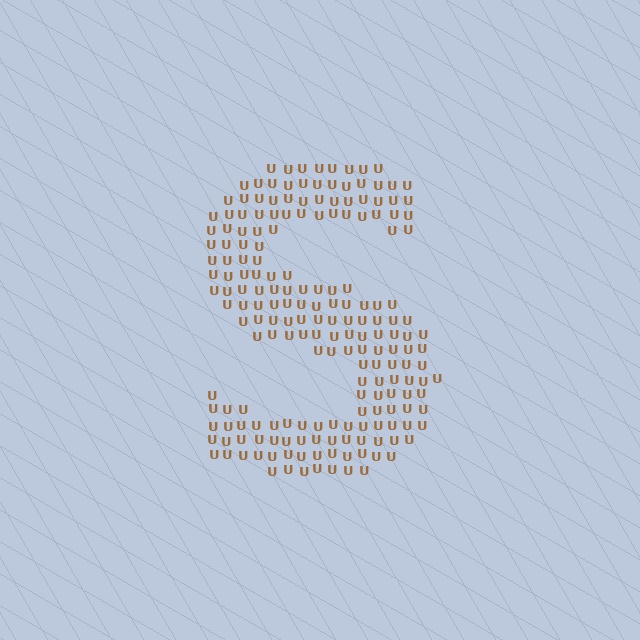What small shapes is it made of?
It is made of small letter U's.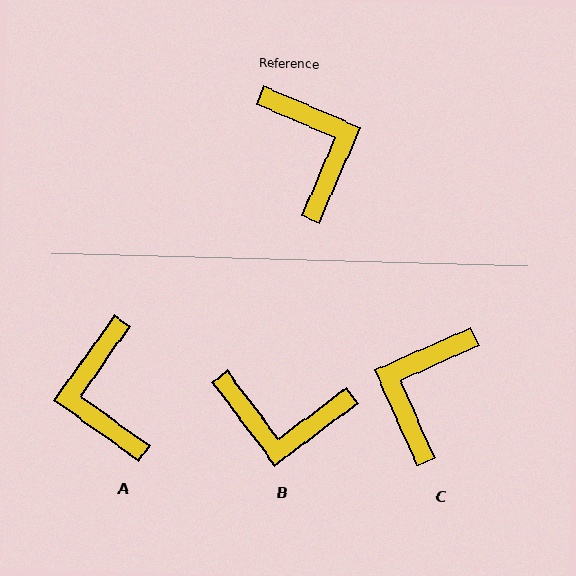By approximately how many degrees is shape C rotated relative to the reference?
Approximately 137 degrees counter-clockwise.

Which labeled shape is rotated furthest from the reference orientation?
A, about 167 degrees away.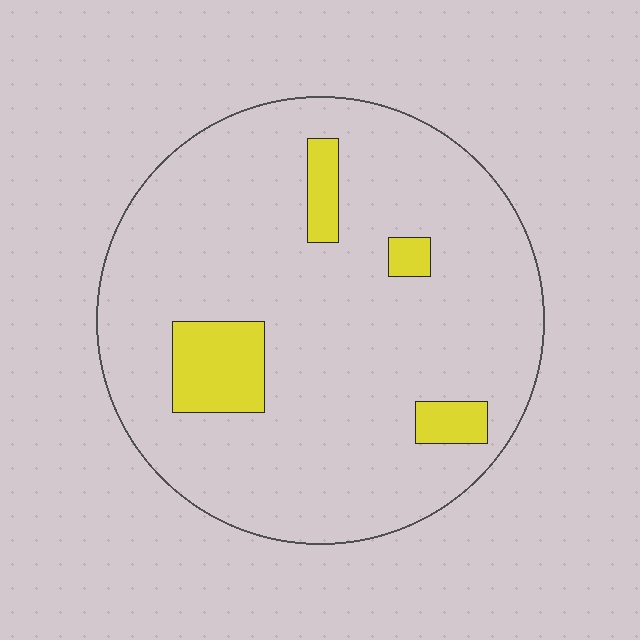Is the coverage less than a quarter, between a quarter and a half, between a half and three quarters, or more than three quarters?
Less than a quarter.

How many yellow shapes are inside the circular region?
4.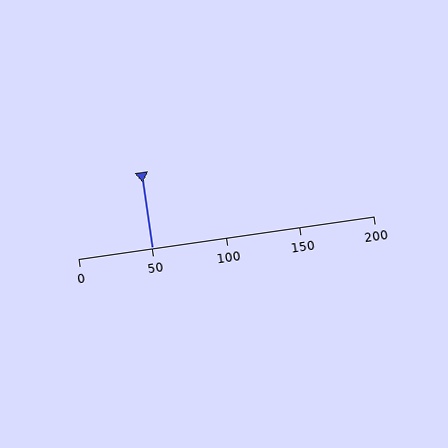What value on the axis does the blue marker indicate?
The marker indicates approximately 50.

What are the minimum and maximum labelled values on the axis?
The axis runs from 0 to 200.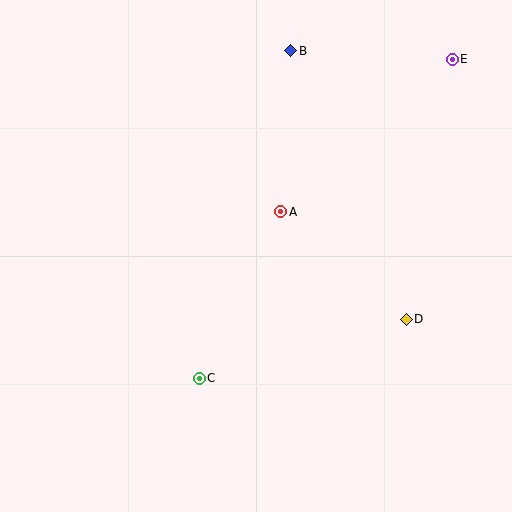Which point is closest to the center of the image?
Point A at (281, 212) is closest to the center.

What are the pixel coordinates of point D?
Point D is at (406, 319).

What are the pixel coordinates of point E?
Point E is at (452, 59).